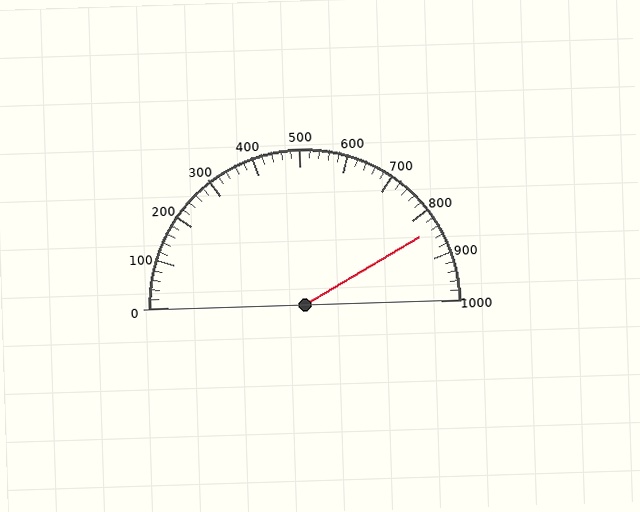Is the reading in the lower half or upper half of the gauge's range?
The reading is in the upper half of the range (0 to 1000).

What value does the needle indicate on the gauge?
The needle indicates approximately 840.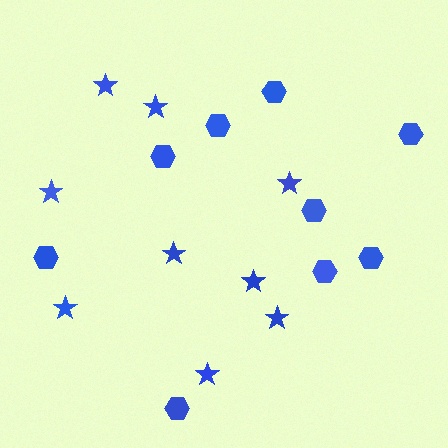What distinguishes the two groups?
There are 2 groups: one group of stars (9) and one group of hexagons (9).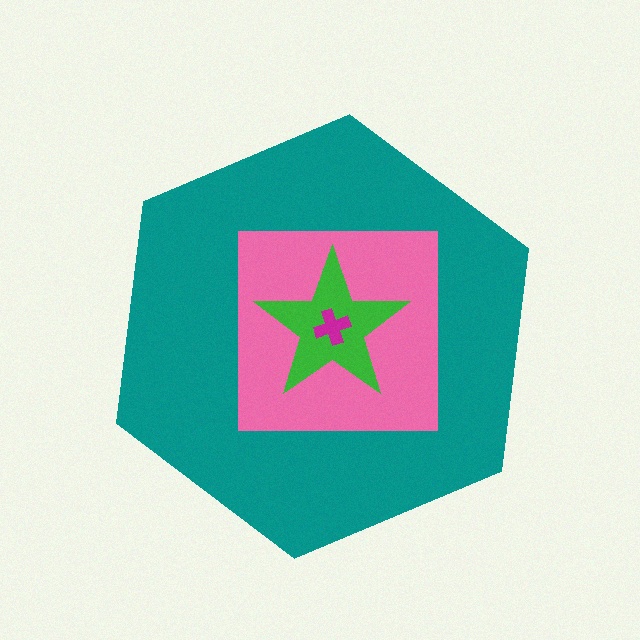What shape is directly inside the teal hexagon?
The pink square.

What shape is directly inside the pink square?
The green star.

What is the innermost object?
The magenta cross.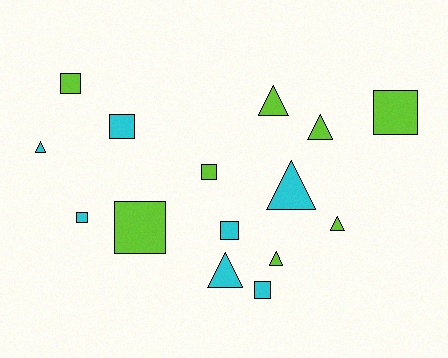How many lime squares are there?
There are 4 lime squares.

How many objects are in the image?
There are 15 objects.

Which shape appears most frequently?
Square, with 8 objects.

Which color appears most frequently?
Lime, with 8 objects.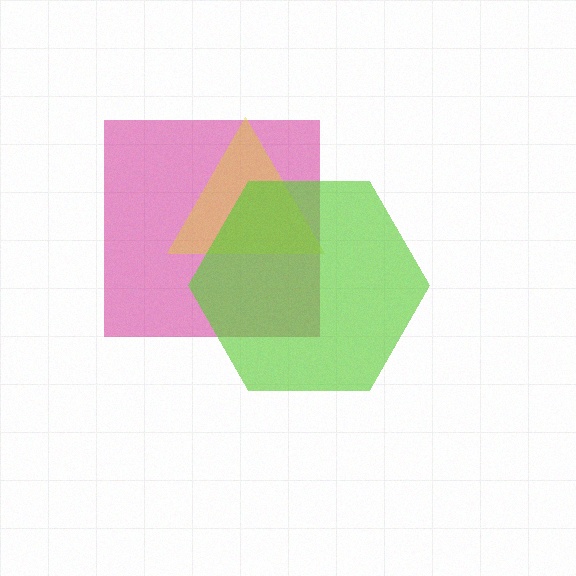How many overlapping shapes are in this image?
There are 3 overlapping shapes in the image.